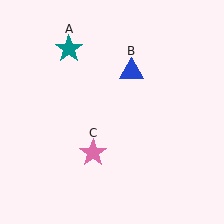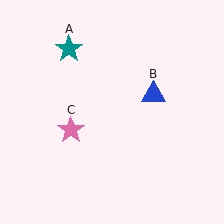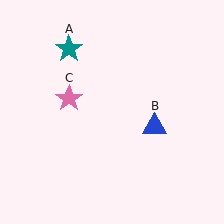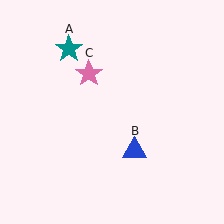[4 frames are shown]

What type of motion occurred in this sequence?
The blue triangle (object B), pink star (object C) rotated clockwise around the center of the scene.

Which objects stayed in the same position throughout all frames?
Teal star (object A) remained stationary.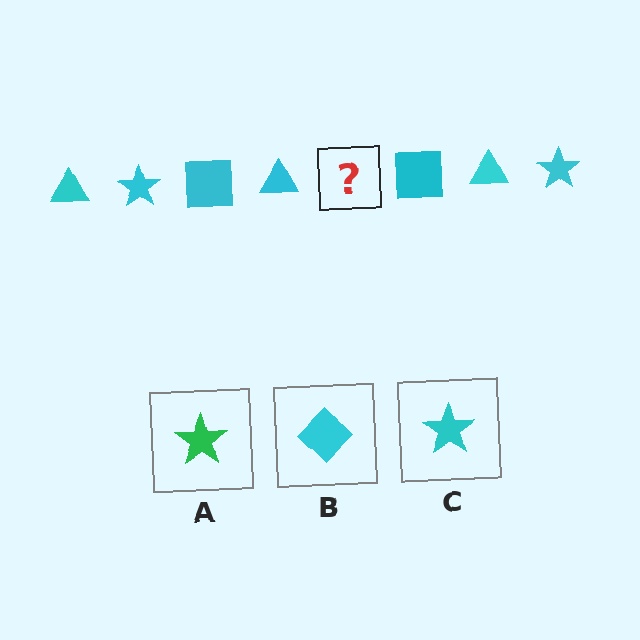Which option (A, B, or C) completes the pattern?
C.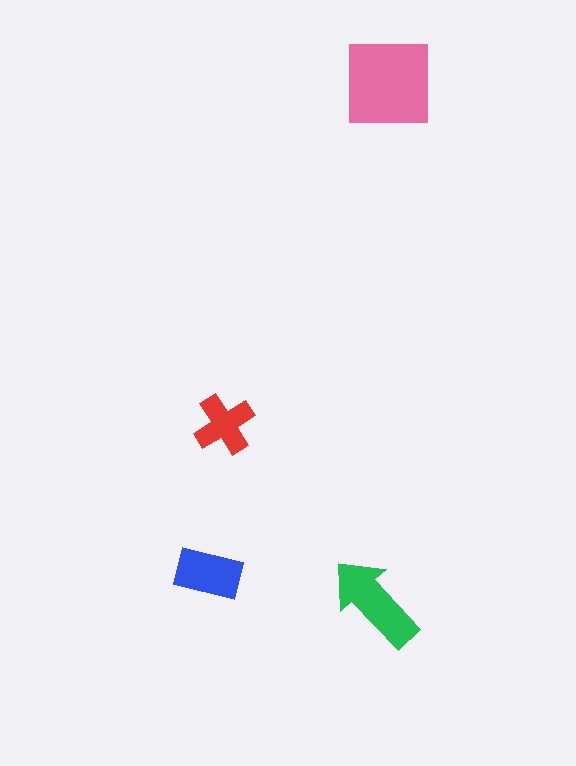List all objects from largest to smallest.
The pink square, the green arrow, the blue rectangle, the red cross.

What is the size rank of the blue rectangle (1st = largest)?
3rd.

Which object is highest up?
The pink square is topmost.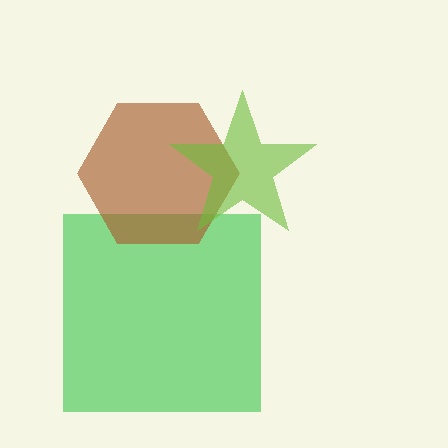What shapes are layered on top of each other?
The layered shapes are: a green square, a brown hexagon, a lime star.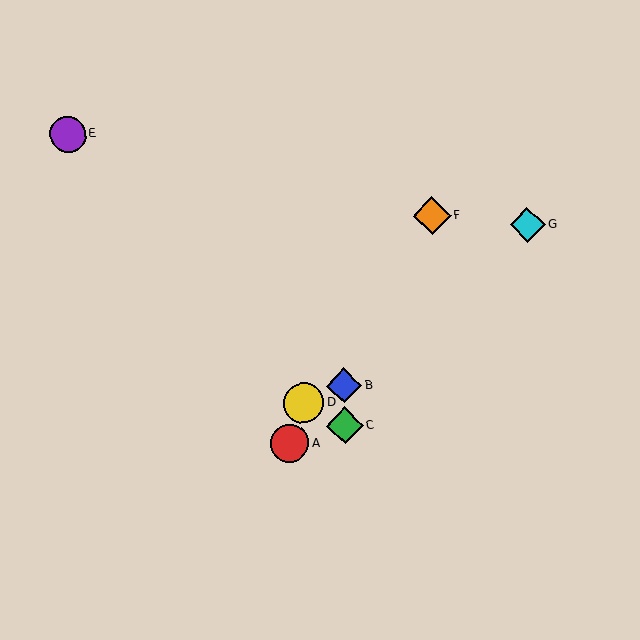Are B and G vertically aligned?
No, B is at x≈344 and G is at x≈528.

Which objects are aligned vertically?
Objects B, C are aligned vertically.